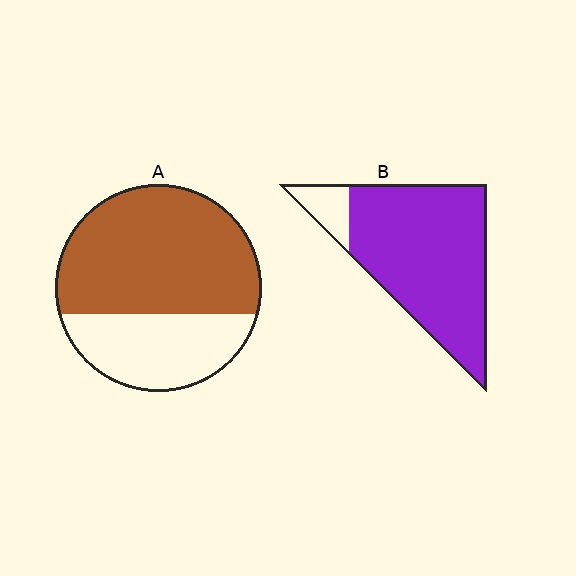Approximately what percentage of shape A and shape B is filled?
A is approximately 65% and B is approximately 90%.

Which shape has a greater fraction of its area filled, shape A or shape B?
Shape B.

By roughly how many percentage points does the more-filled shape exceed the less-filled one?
By roughly 25 percentage points (B over A).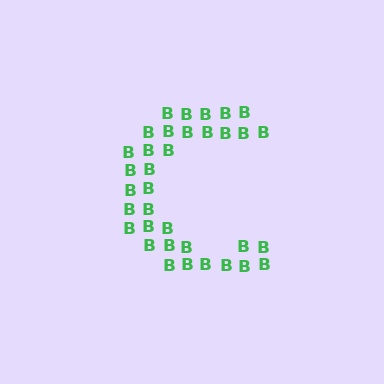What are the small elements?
The small elements are letter B's.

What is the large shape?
The large shape is the letter C.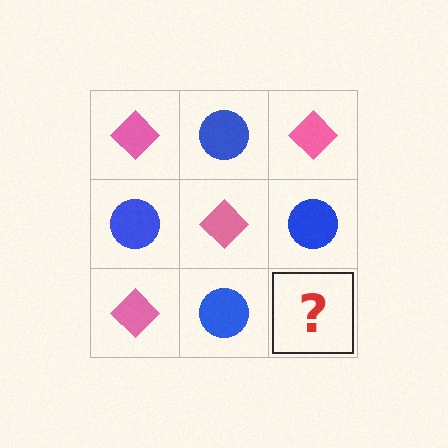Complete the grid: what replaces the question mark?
The question mark should be replaced with a pink diamond.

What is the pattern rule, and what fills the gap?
The rule is that it alternates pink diamond and blue circle in a checkerboard pattern. The gap should be filled with a pink diamond.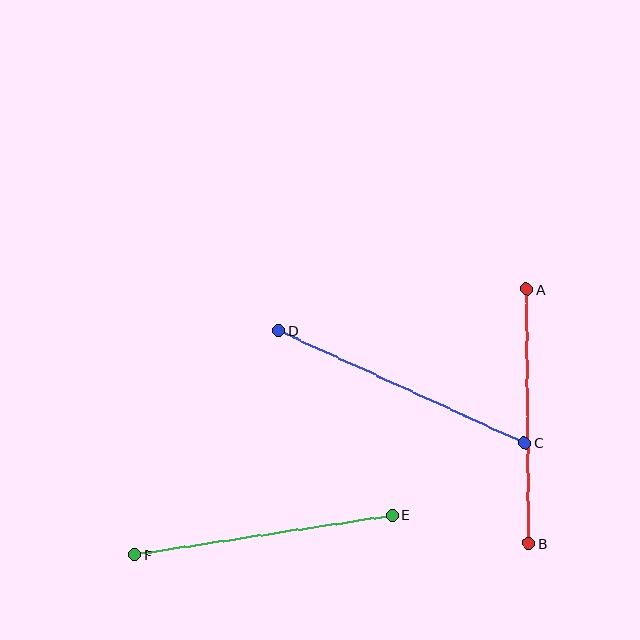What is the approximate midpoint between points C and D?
The midpoint is at approximately (401, 387) pixels.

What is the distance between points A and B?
The distance is approximately 254 pixels.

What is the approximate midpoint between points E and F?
The midpoint is at approximately (263, 535) pixels.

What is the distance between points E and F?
The distance is approximately 261 pixels.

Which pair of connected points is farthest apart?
Points C and D are farthest apart.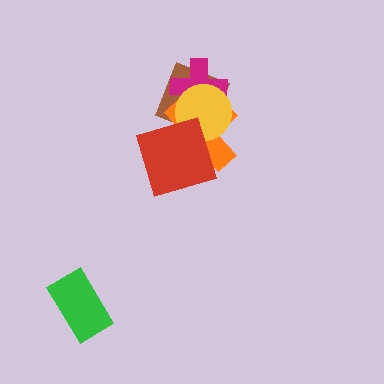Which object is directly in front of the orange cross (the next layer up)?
The yellow circle is directly in front of the orange cross.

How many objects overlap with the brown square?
3 objects overlap with the brown square.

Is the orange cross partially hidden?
Yes, it is partially covered by another shape.